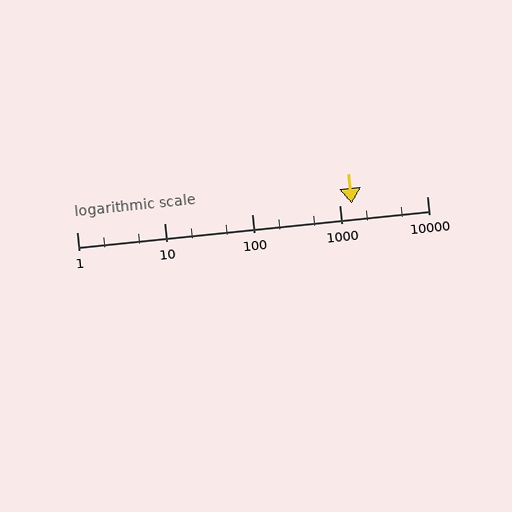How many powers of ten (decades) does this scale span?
The scale spans 4 decades, from 1 to 10000.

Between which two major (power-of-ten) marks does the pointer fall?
The pointer is between 1000 and 10000.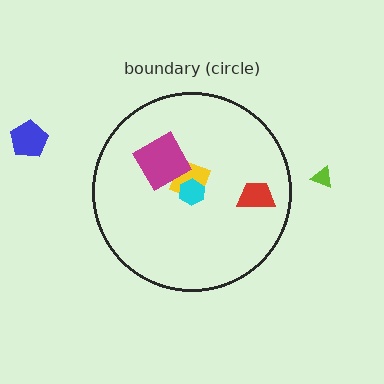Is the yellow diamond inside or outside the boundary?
Inside.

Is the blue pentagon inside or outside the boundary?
Outside.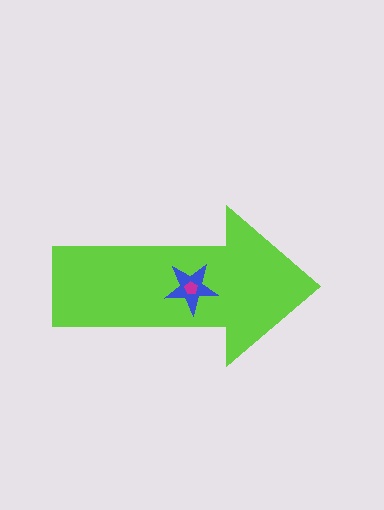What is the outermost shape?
The lime arrow.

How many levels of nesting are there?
3.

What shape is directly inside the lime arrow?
The blue star.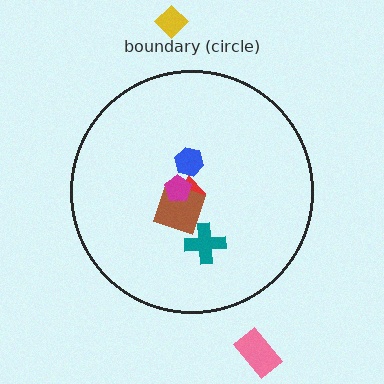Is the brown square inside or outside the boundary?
Inside.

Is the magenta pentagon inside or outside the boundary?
Inside.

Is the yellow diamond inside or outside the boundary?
Outside.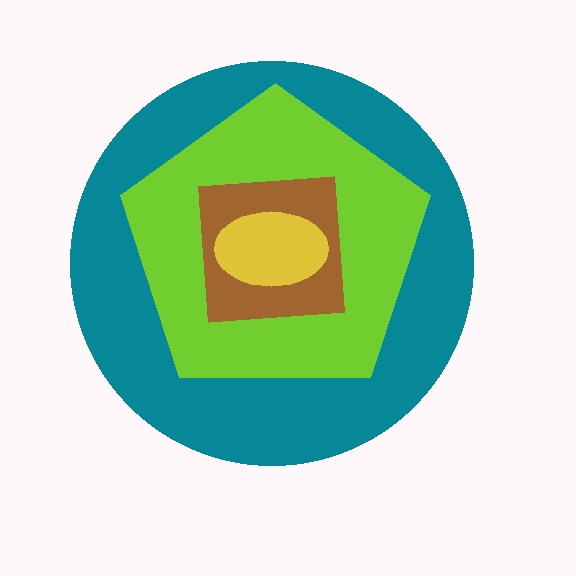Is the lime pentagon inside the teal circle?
Yes.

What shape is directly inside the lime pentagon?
The brown square.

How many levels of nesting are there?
4.